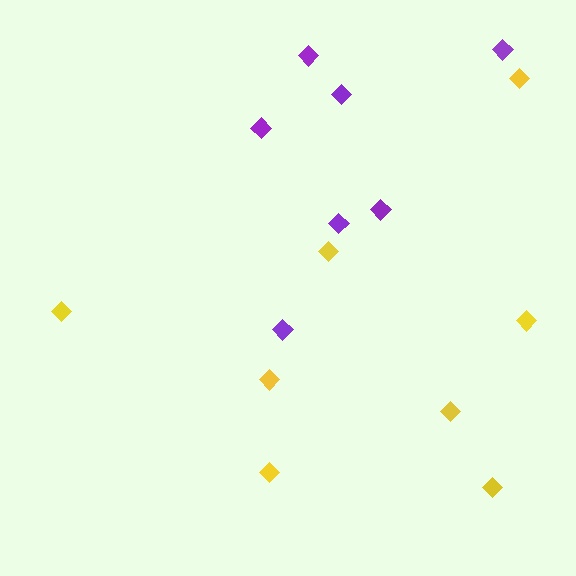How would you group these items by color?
There are 2 groups: one group of purple diamonds (7) and one group of yellow diamonds (8).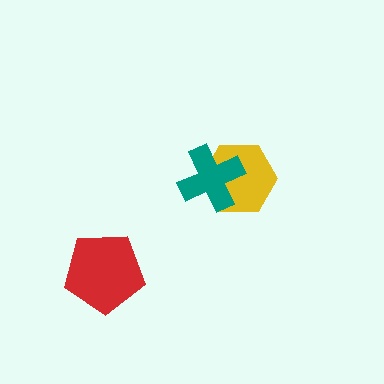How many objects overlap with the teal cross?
1 object overlaps with the teal cross.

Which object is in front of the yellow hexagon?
The teal cross is in front of the yellow hexagon.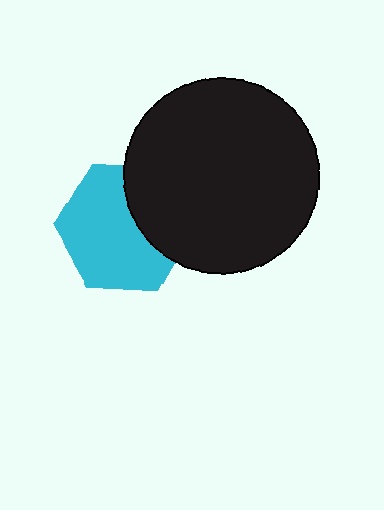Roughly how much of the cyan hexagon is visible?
Most of it is visible (roughly 67%).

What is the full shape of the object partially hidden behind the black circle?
The partially hidden object is a cyan hexagon.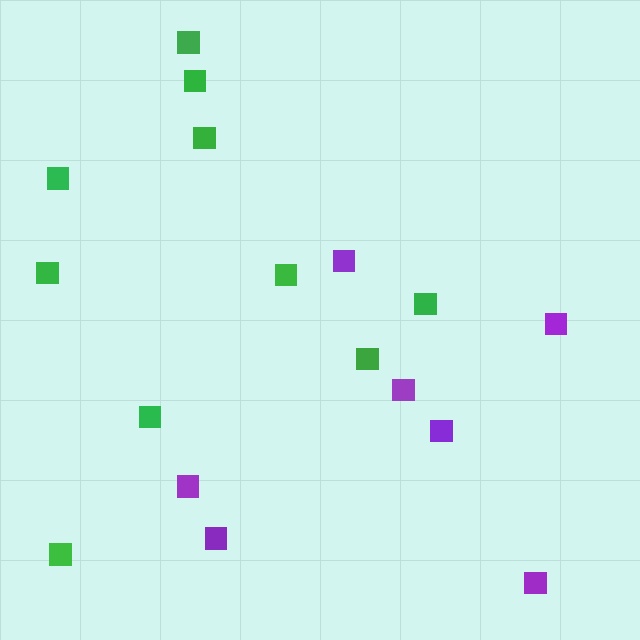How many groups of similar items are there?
There are 2 groups: one group of purple squares (7) and one group of green squares (10).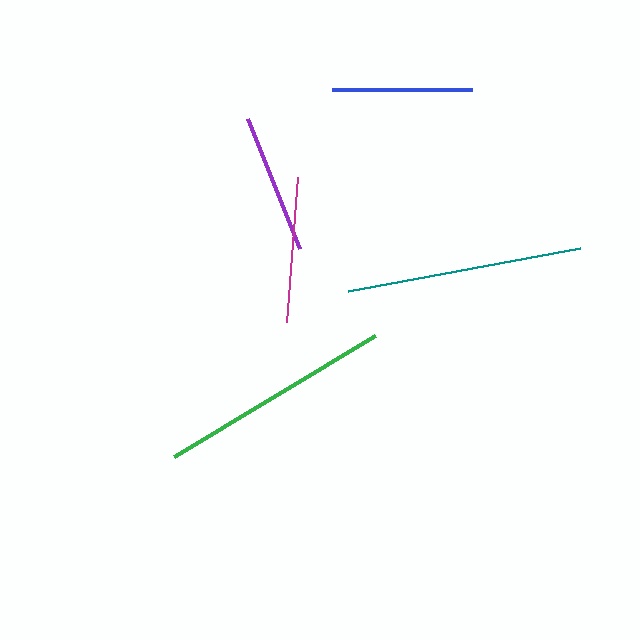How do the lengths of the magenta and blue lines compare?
The magenta and blue lines are approximately the same length.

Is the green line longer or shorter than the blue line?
The green line is longer than the blue line.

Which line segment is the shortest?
The blue line is the shortest at approximately 140 pixels.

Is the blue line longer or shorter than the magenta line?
The magenta line is longer than the blue line.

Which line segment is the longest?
The teal line is the longest at approximately 236 pixels.